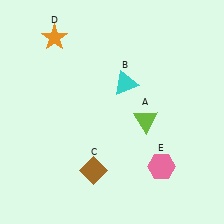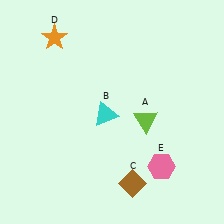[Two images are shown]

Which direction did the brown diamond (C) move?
The brown diamond (C) moved right.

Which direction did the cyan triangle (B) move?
The cyan triangle (B) moved down.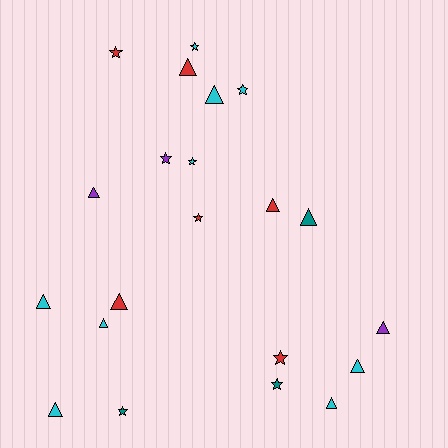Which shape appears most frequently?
Triangle, with 12 objects.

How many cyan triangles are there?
There are 6 cyan triangles.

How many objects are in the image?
There are 21 objects.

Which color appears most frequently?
Cyan, with 9 objects.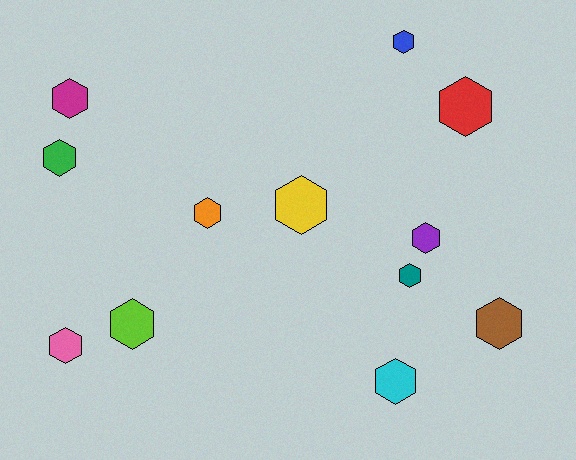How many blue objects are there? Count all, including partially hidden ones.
There is 1 blue object.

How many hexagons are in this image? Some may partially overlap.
There are 12 hexagons.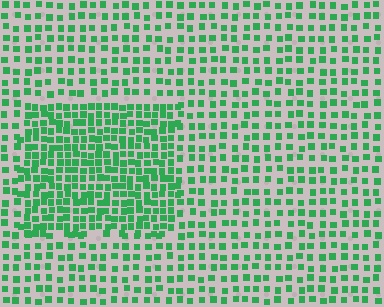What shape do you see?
I see a rectangle.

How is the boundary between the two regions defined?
The boundary is defined by a change in element density (approximately 1.9x ratio). All elements are the same color, size, and shape.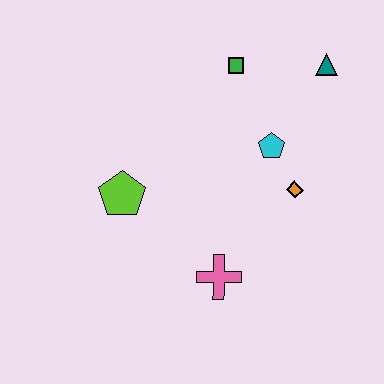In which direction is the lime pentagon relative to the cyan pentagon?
The lime pentagon is to the left of the cyan pentagon.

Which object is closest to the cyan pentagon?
The orange diamond is closest to the cyan pentagon.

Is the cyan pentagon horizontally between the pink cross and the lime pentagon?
No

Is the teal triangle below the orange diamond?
No